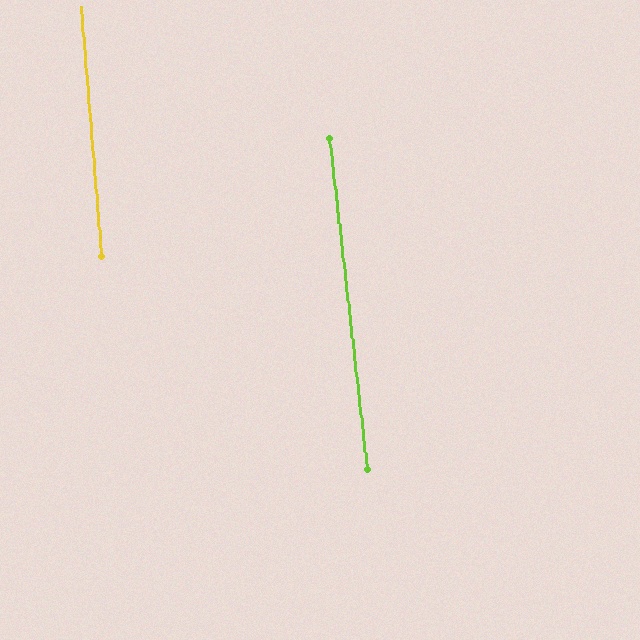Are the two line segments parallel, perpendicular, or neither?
Parallel — their directions differ by only 1.9°.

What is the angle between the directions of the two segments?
Approximately 2 degrees.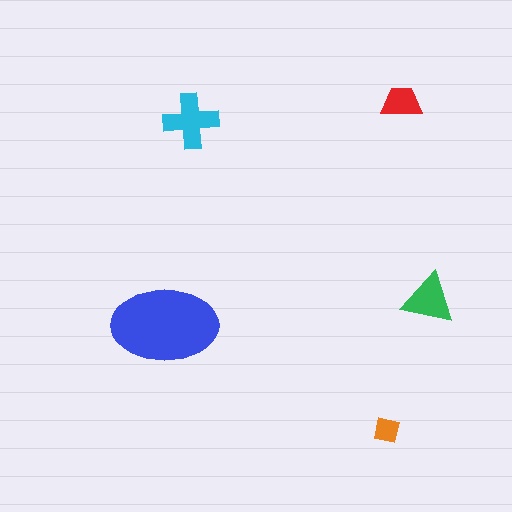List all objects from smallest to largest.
The orange square, the red trapezoid, the green triangle, the cyan cross, the blue ellipse.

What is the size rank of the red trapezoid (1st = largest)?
4th.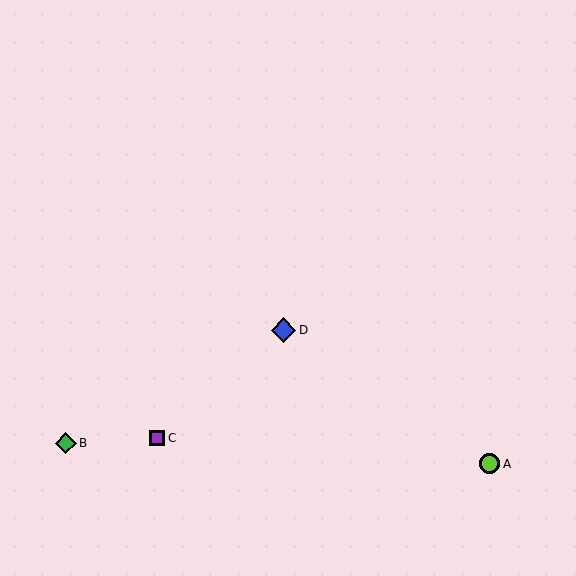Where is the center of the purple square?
The center of the purple square is at (157, 438).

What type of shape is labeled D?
Shape D is a blue diamond.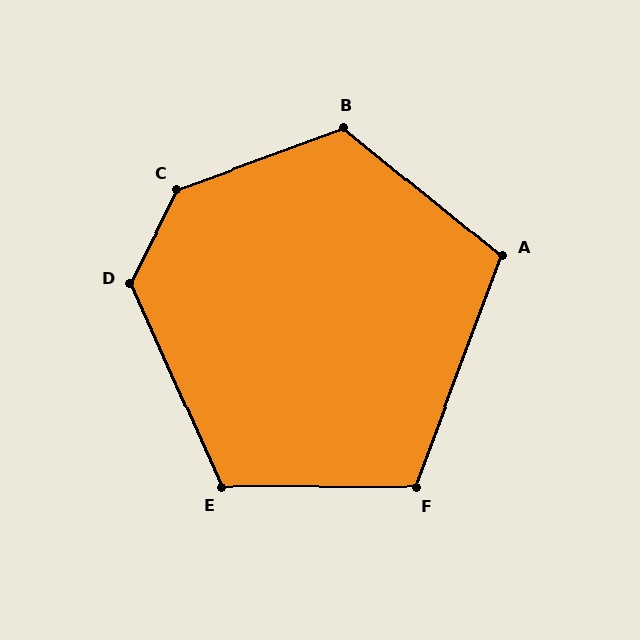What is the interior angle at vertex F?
Approximately 110 degrees (obtuse).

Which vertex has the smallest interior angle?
A, at approximately 108 degrees.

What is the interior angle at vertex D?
Approximately 129 degrees (obtuse).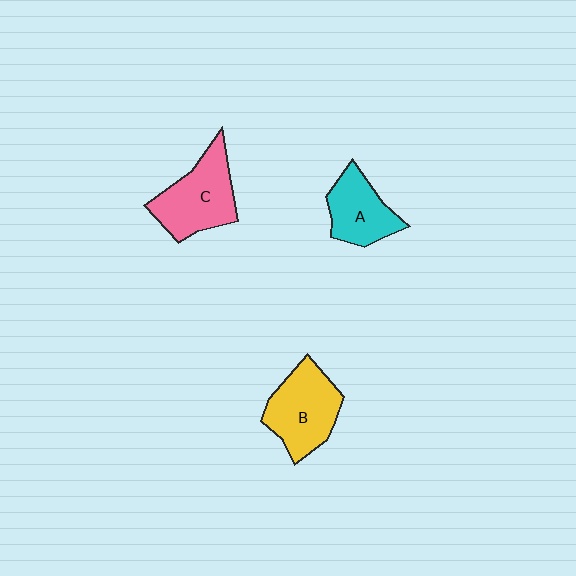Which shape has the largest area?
Shape C (pink).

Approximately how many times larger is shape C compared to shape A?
Approximately 1.3 times.